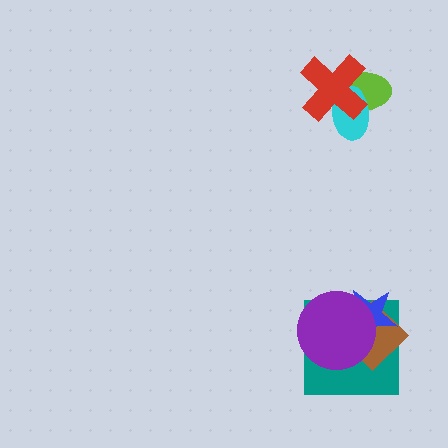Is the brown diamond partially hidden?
Yes, it is partially covered by another shape.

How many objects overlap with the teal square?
3 objects overlap with the teal square.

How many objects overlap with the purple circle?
3 objects overlap with the purple circle.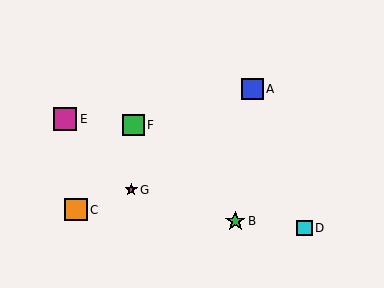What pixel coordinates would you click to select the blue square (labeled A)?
Click at (253, 89) to select the blue square A.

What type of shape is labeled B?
Shape B is a green star.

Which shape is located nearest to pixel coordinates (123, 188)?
The magenta star (labeled G) at (131, 190) is nearest to that location.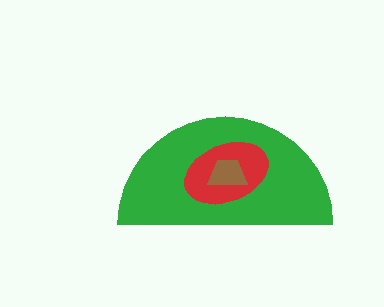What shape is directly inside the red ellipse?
The brown trapezoid.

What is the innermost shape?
The brown trapezoid.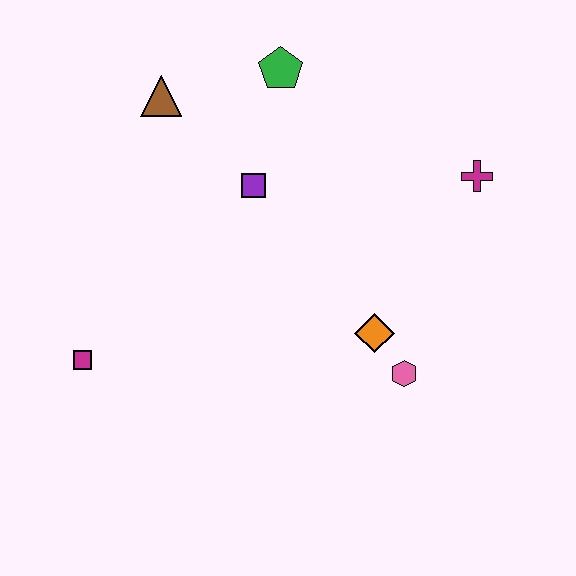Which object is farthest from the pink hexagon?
The brown triangle is farthest from the pink hexagon.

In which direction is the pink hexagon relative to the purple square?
The pink hexagon is below the purple square.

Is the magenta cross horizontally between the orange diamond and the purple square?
No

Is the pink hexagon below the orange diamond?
Yes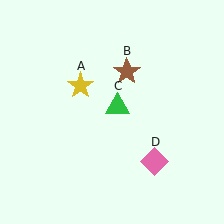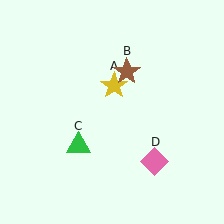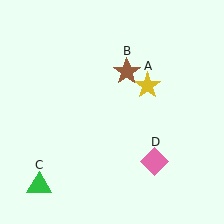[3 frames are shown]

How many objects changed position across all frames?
2 objects changed position: yellow star (object A), green triangle (object C).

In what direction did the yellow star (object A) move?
The yellow star (object A) moved right.